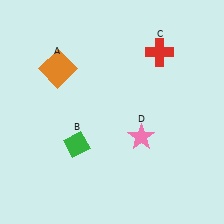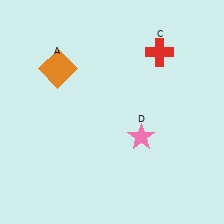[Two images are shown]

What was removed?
The green diamond (B) was removed in Image 2.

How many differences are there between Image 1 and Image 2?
There is 1 difference between the two images.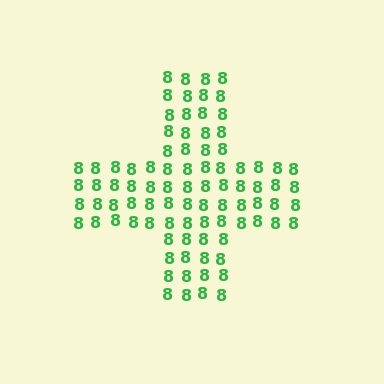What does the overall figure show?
The overall figure shows a cross.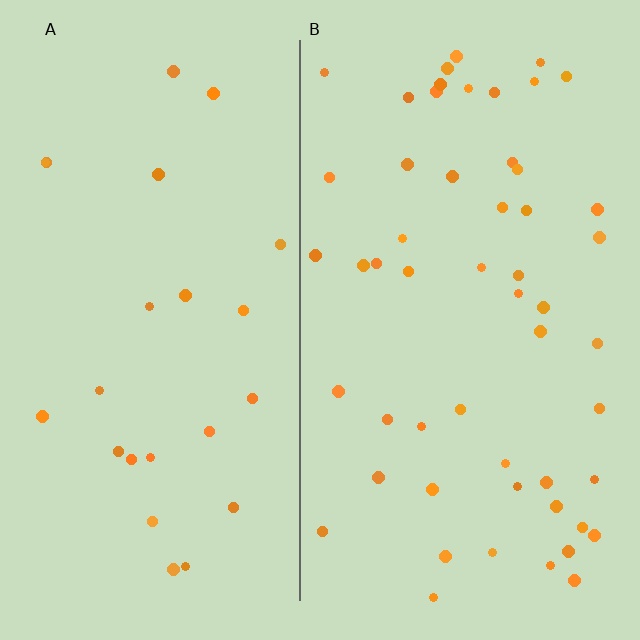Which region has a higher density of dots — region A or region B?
B (the right).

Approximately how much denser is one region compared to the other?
Approximately 2.2× — region B over region A.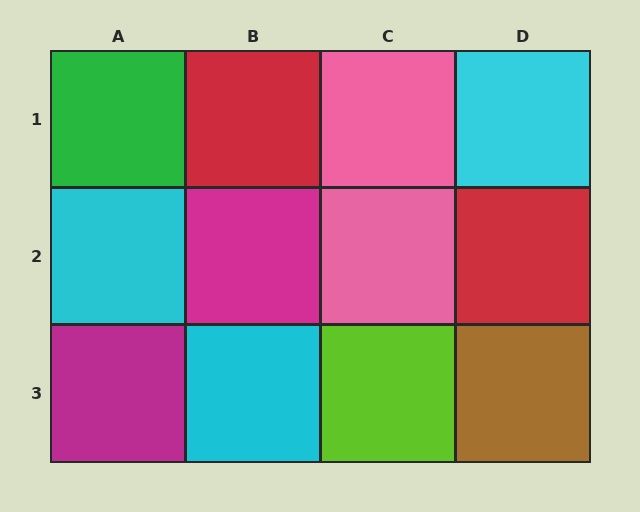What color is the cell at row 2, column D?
Red.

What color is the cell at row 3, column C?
Lime.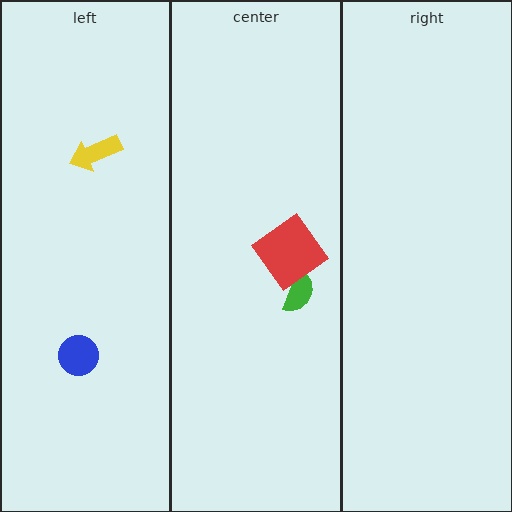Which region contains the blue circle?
The left region.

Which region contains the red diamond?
The center region.